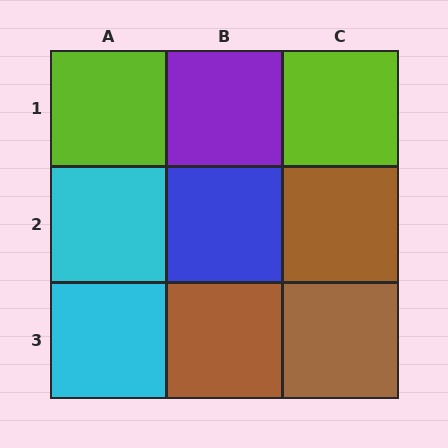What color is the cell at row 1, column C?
Lime.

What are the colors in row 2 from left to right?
Cyan, blue, brown.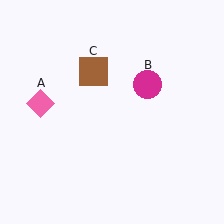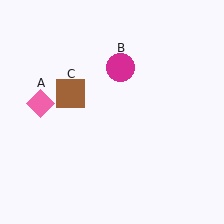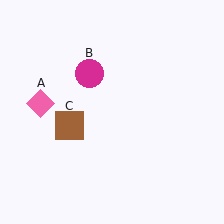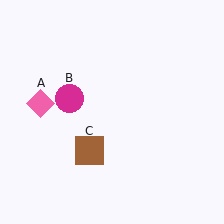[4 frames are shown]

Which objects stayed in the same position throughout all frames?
Pink diamond (object A) remained stationary.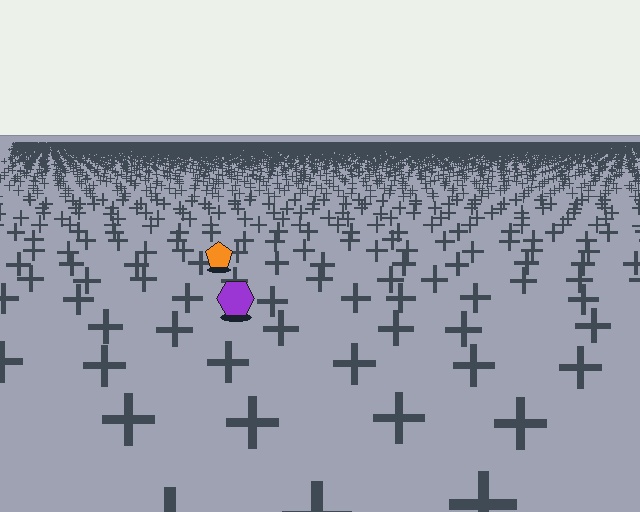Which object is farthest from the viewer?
The orange pentagon is farthest from the viewer. It appears smaller and the ground texture around it is denser.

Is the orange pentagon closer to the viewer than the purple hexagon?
No. The purple hexagon is closer — you can tell from the texture gradient: the ground texture is coarser near it.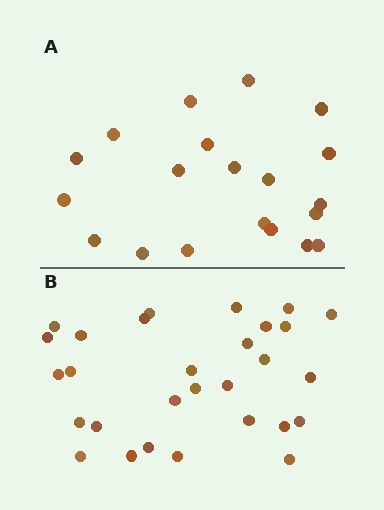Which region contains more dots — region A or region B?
Region B (the bottom region) has more dots.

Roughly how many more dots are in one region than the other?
Region B has roughly 8 or so more dots than region A.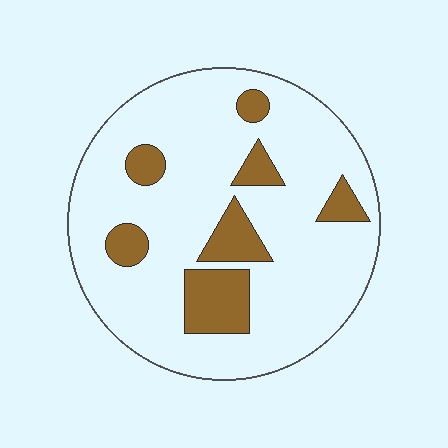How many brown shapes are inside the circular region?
7.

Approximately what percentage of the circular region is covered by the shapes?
Approximately 15%.